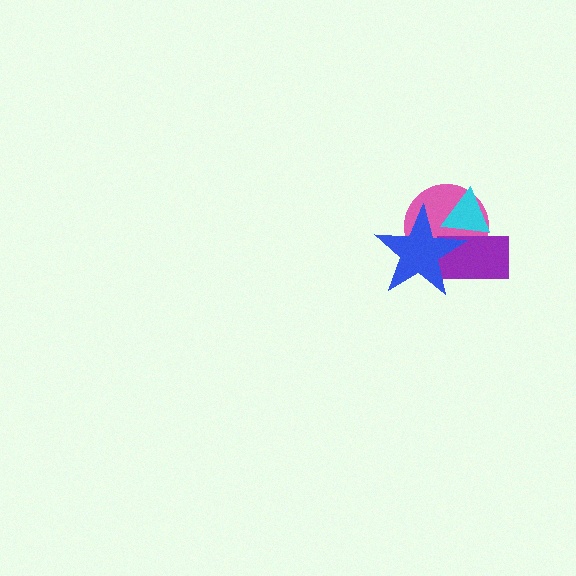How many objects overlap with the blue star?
3 objects overlap with the blue star.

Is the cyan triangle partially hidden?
Yes, it is partially covered by another shape.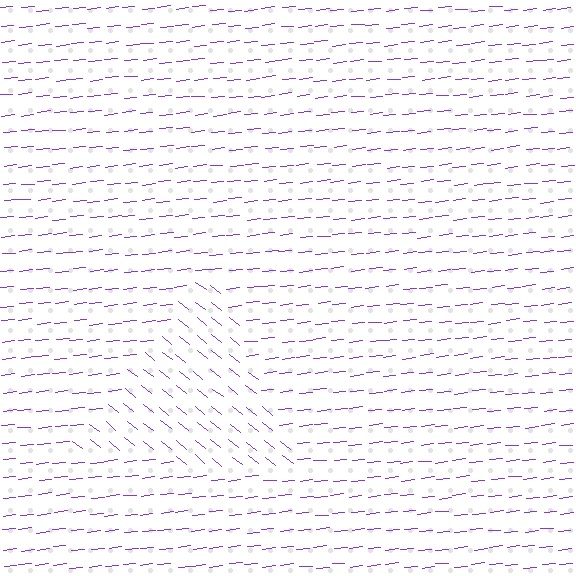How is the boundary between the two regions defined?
The boundary is defined purely by a change in line orientation (approximately 45 degrees difference). All lines are the same color and thickness.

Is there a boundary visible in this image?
Yes, there is a texture boundary formed by a change in line orientation.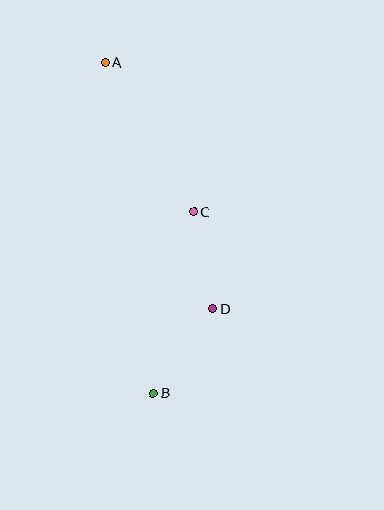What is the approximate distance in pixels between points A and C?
The distance between A and C is approximately 173 pixels.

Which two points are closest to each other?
Points C and D are closest to each other.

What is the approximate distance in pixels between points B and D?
The distance between B and D is approximately 104 pixels.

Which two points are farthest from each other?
Points A and B are farthest from each other.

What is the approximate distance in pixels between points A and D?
The distance between A and D is approximately 268 pixels.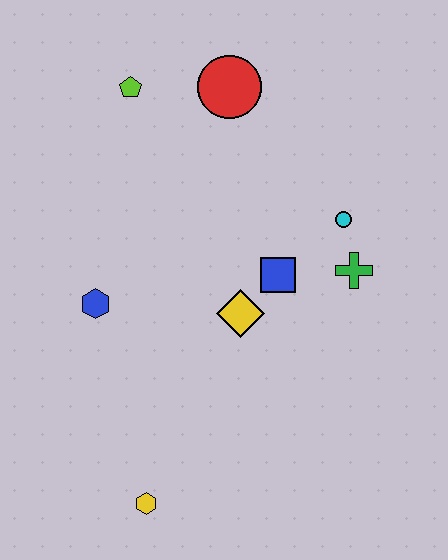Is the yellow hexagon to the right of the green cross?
No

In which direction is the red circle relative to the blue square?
The red circle is above the blue square.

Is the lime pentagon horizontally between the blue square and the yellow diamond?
No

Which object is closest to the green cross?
The cyan circle is closest to the green cross.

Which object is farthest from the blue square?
The yellow hexagon is farthest from the blue square.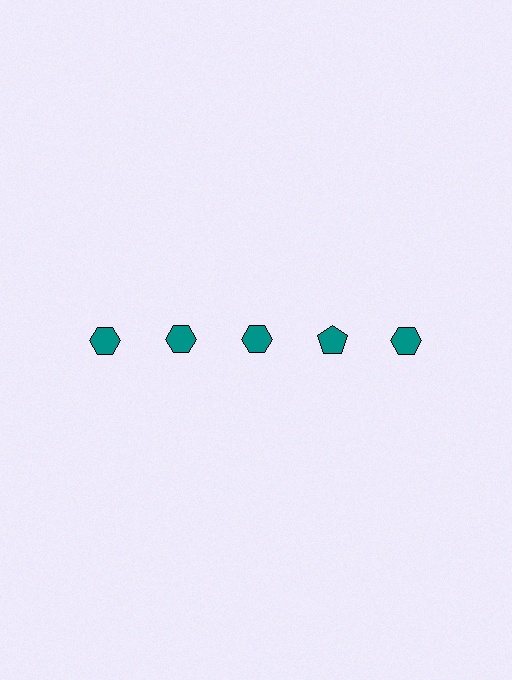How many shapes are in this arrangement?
There are 5 shapes arranged in a grid pattern.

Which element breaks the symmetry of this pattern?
The teal pentagon in the top row, second from right column breaks the symmetry. All other shapes are teal hexagons.